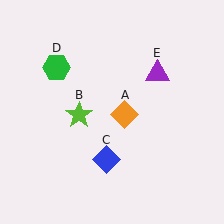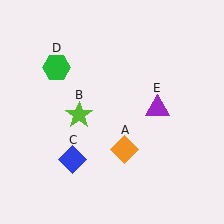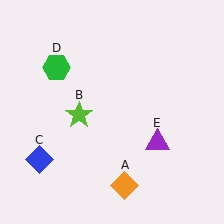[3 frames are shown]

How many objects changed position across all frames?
3 objects changed position: orange diamond (object A), blue diamond (object C), purple triangle (object E).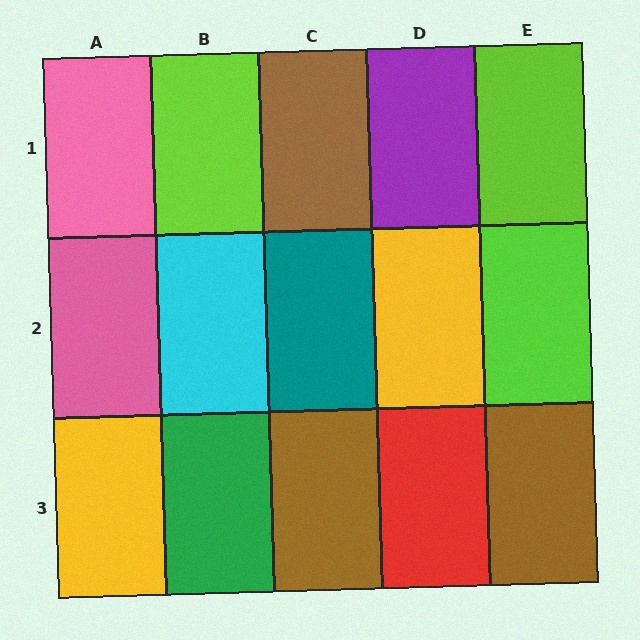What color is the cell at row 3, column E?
Brown.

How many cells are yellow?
2 cells are yellow.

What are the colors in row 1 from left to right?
Pink, lime, brown, purple, lime.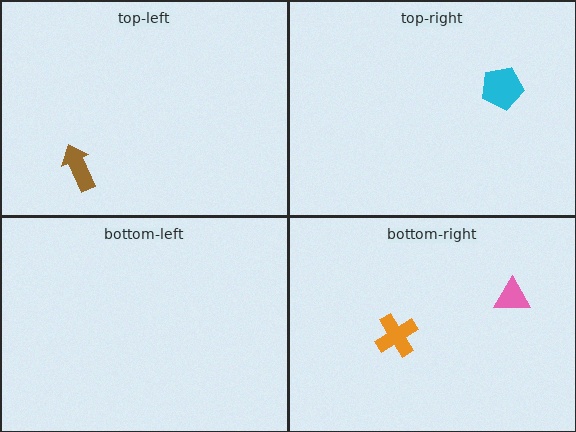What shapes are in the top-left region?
The brown arrow.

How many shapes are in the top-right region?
1.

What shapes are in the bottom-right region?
The pink triangle, the orange cross.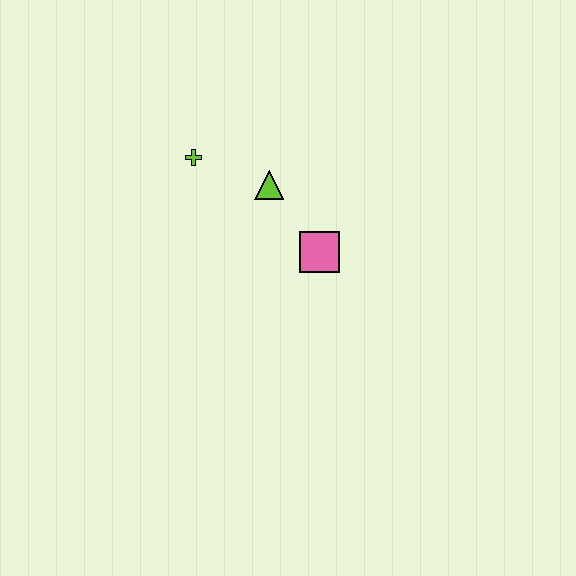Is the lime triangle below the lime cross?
Yes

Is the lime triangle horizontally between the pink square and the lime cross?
Yes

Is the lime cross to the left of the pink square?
Yes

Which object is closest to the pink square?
The lime triangle is closest to the pink square.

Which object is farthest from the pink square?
The lime cross is farthest from the pink square.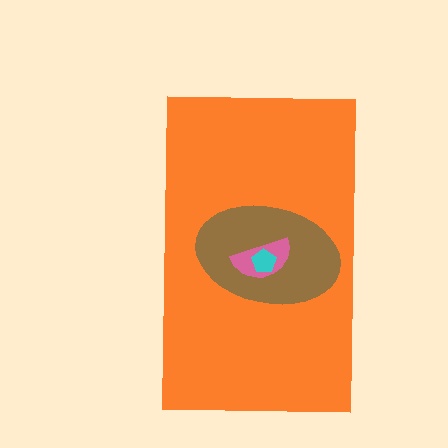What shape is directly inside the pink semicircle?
The cyan pentagon.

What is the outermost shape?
The orange rectangle.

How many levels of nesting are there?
4.